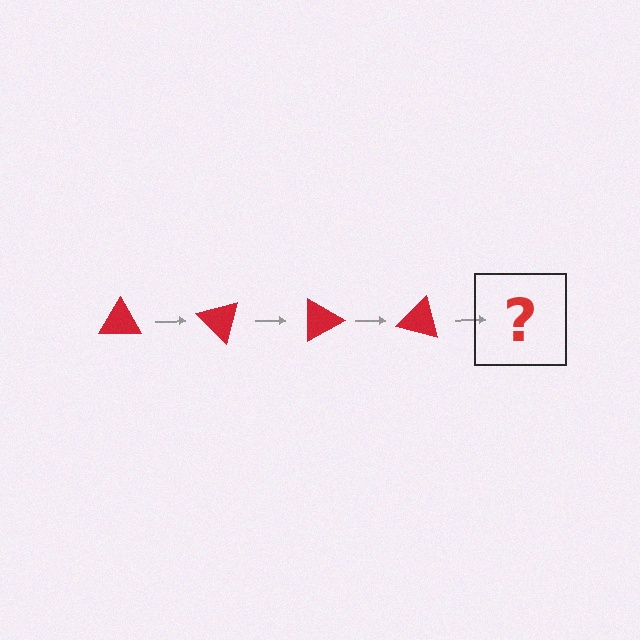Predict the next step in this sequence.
The next step is a red triangle rotated 180 degrees.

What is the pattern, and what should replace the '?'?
The pattern is that the triangle rotates 45 degrees each step. The '?' should be a red triangle rotated 180 degrees.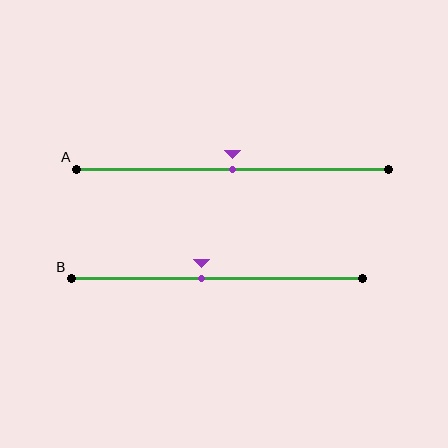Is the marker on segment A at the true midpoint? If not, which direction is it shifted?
Yes, the marker on segment A is at the true midpoint.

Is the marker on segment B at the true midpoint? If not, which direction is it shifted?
No, the marker on segment B is shifted to the left by about 5% of the segment length.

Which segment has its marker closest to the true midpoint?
Segment A has its marker closest to the true midpoint.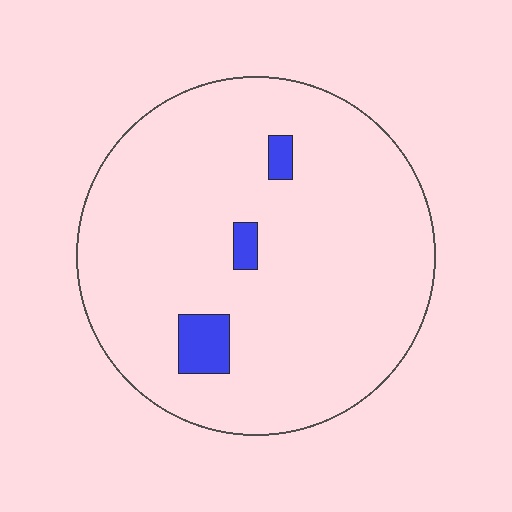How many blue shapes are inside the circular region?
3.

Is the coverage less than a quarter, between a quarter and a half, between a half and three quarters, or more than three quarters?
Less than a quarter.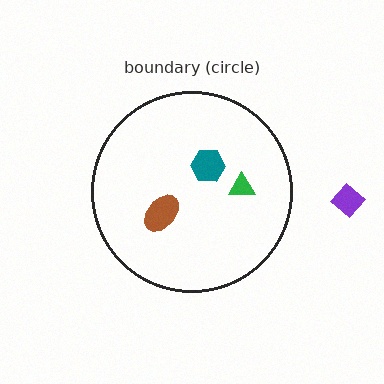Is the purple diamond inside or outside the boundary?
Outside.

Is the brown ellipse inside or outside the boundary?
Inside.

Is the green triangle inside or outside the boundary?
Inside.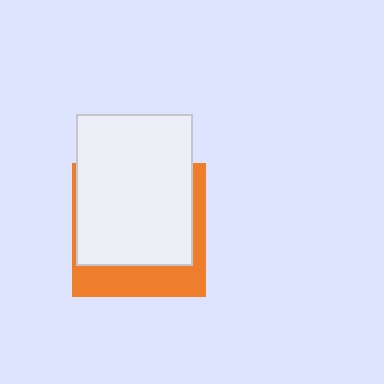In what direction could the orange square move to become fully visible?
The orange square could move down. That would shift it out from behind the white rectangle entirely.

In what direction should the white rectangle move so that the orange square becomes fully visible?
The white rectangle should move up. That is the shortest direction to clear the overlap and leave the orange square fully visible.